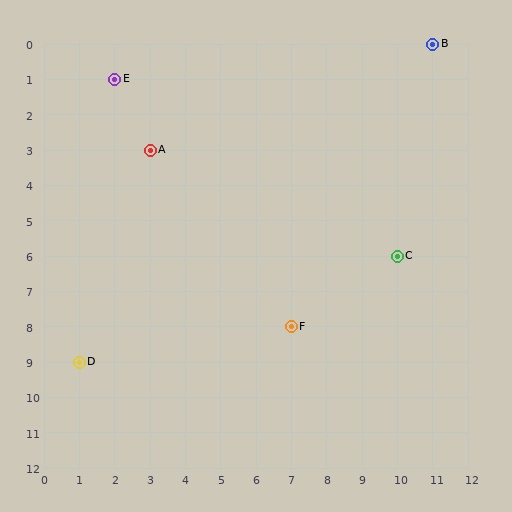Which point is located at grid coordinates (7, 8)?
Point F is at (7, 8).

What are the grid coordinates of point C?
Point C is at grid coordinates (10, 6).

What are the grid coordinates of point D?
Point D is at grid coordinates (1, 9).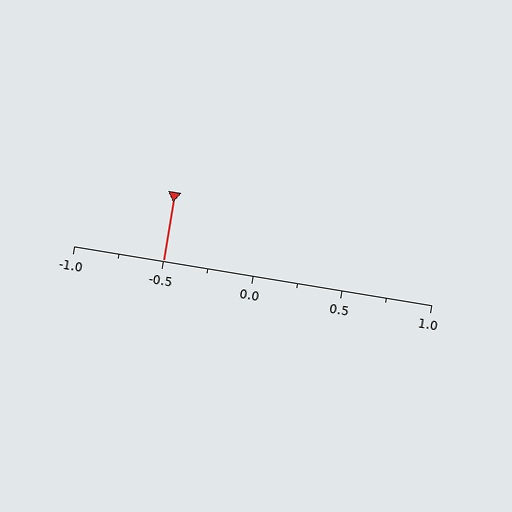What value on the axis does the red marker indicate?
The marker indicates approximately -0.5.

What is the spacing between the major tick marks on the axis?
The major ticks are spaced 0.5 apart.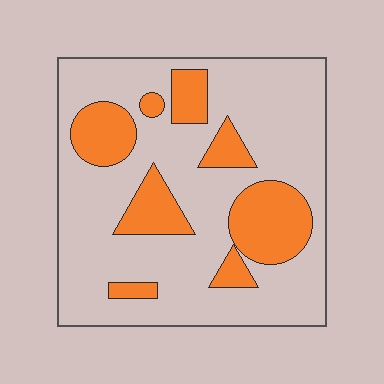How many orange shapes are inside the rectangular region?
8.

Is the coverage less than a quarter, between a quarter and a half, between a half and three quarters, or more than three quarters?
Between a quarter and a half.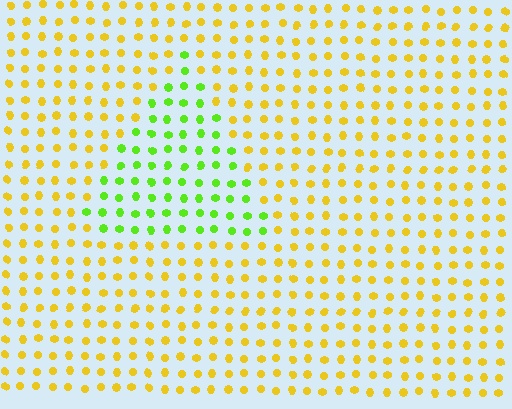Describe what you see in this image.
The image is filled with small yellow elements in a uniform arrangement. A triangle-shaped region is visible where the elements are tinted to a slightly different hue, forming a subtle color boundary.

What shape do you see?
I see a triangle.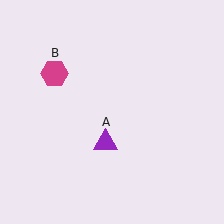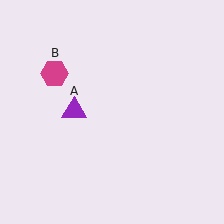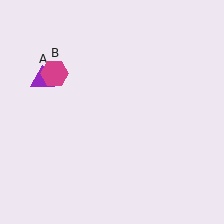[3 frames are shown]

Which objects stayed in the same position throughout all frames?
Magenta hexagon (object B) remained stationary.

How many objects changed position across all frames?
1 object changed position: purple triangle (object A).